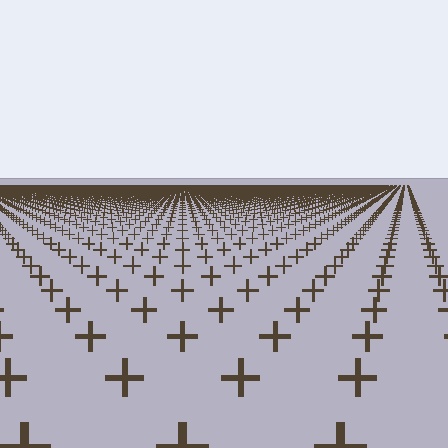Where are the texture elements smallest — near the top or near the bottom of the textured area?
Near the top.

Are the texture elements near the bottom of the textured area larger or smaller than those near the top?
Larger. Near the bottom, elements are closer to the viewer and appear at a bigger on-screen size.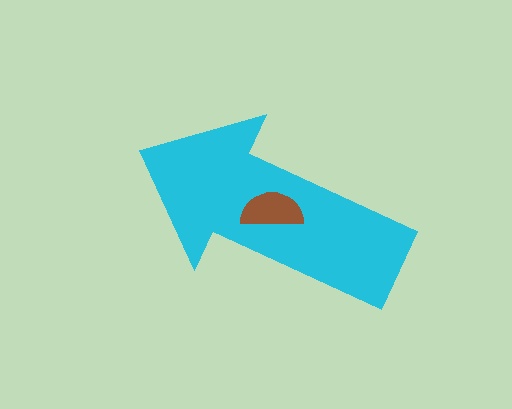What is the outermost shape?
The cyan arrow.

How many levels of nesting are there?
2.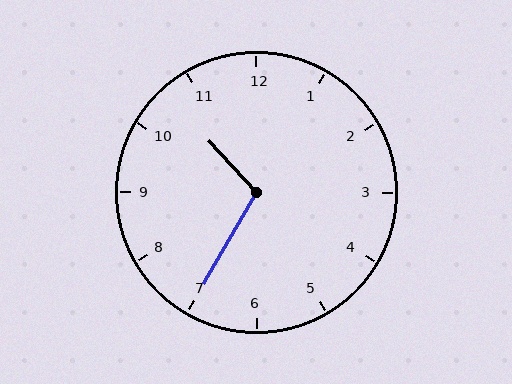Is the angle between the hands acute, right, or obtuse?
It is obtuse.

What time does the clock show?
10:35.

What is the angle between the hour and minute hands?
Approximately 108 degrees.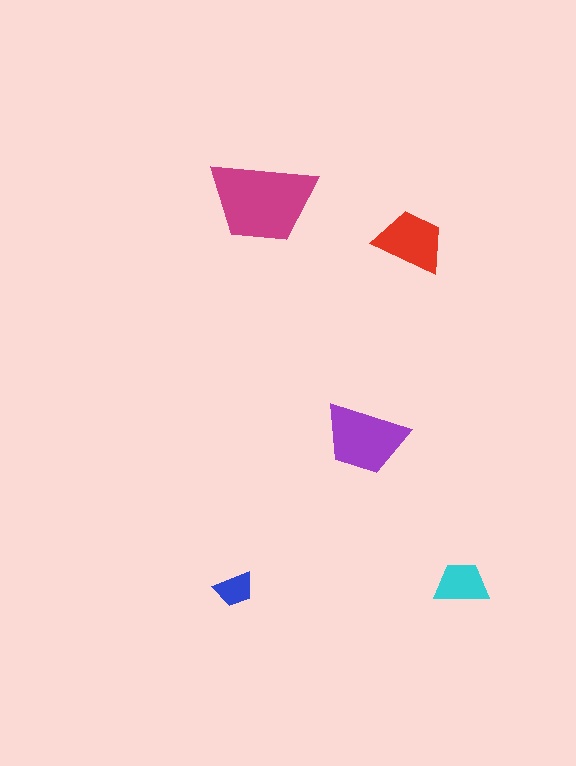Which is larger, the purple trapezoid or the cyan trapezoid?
The purple one.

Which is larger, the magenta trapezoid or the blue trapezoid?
The magenta one.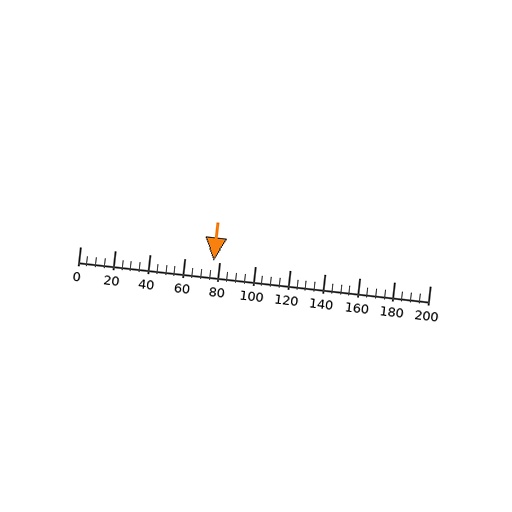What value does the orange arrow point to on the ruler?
The orange arrow points to approximately 76.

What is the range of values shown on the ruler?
The ruler shows values from 0 to 200.